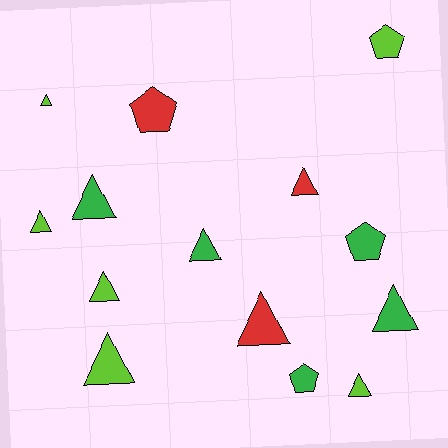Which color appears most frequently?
Lime, with 6 objects.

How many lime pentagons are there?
There is 1 lime pentagon.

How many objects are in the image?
There are 14 objects.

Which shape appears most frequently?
Triangle, with 10 objects.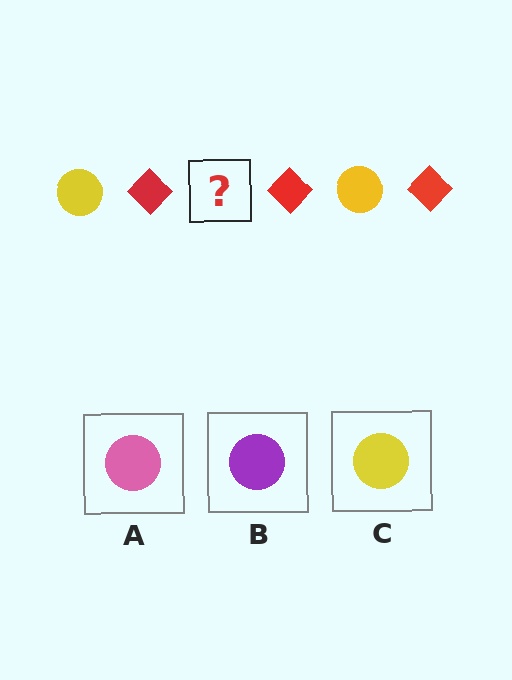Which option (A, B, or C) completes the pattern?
C.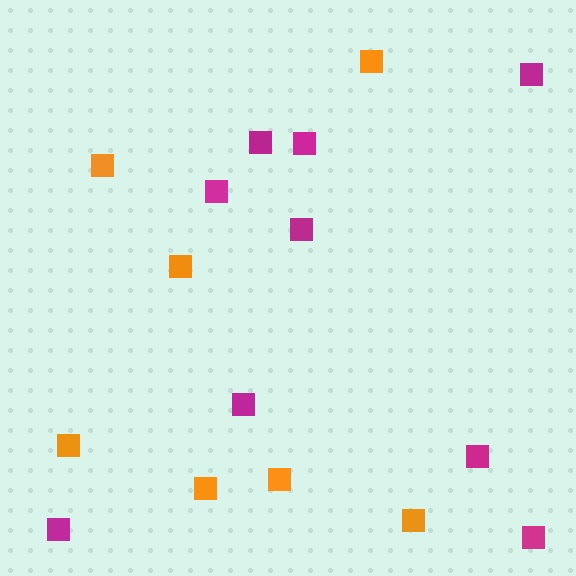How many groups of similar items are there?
There are 2 groups: one group of magenta squares (9) and one group of orange squares (7).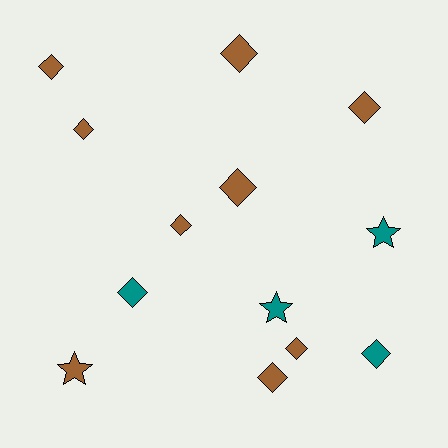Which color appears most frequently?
Brown, with 9 objects.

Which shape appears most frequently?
Diamond, with 10 objects.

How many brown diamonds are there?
There are 8 brown diamonds.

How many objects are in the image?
There are 13 objects.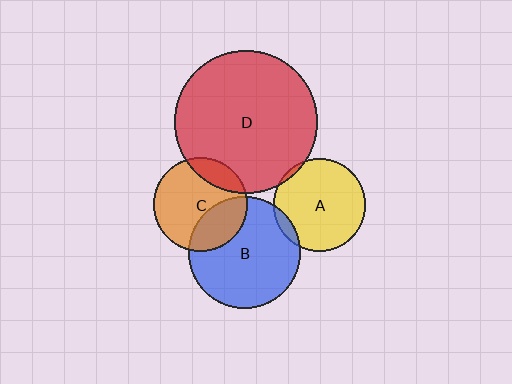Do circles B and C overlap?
Yes.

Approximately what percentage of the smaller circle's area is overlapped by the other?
Approximately 30%.